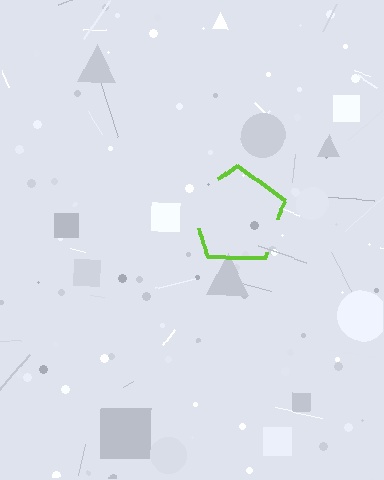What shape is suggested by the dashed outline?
The dashed outline suggests a pentagon.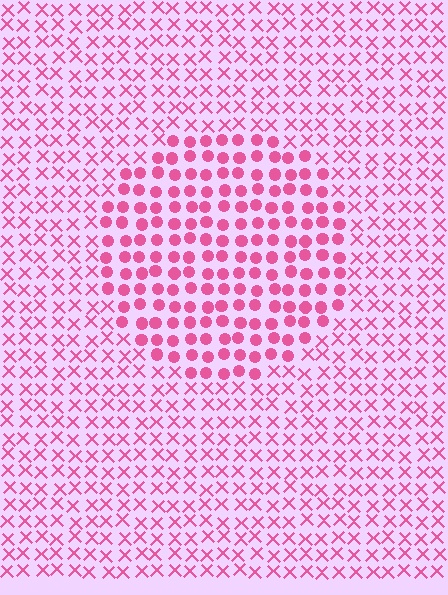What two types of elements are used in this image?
The image uses circles inside the circle region and X marks outside it.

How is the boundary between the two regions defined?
The boundary is defined by a change in element shape: circles inside vs. X marks outside. All elements share the same color and spacing.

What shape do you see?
I see a circle.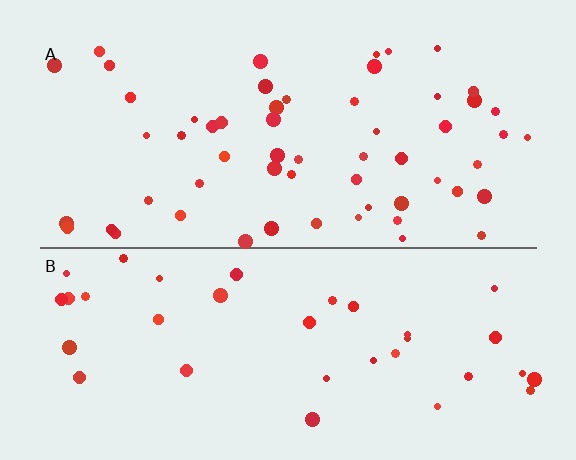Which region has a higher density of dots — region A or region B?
A (the top).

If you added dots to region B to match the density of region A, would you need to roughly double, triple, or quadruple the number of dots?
Approximately double.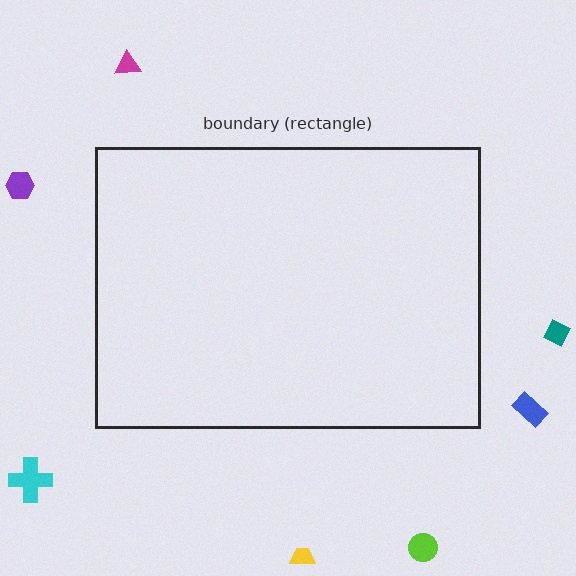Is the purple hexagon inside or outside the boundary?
Outside.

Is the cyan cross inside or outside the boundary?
Outside.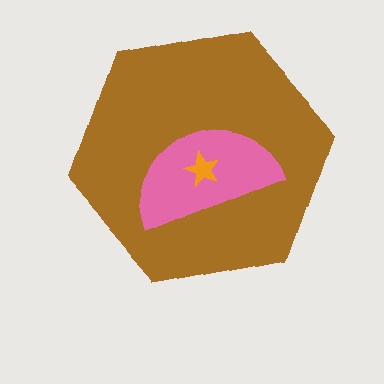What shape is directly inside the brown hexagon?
The pink semicircle.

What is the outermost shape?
The brown hexagon.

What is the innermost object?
The orange star.